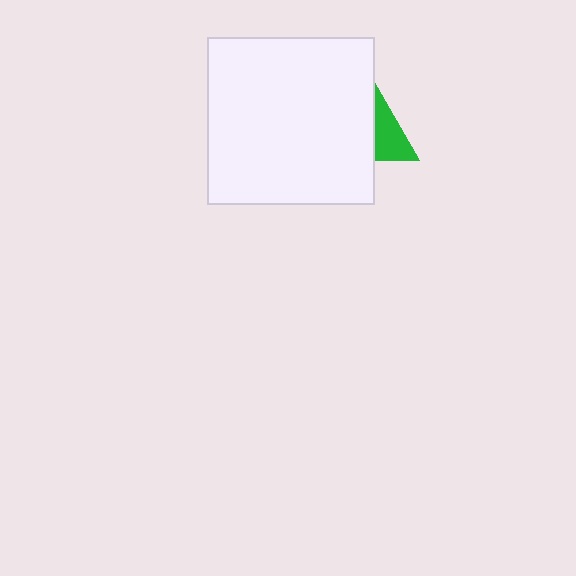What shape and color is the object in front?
The object in front is a white square.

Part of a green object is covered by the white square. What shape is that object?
It is a triangle.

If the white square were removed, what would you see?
You would see the complete green triangle.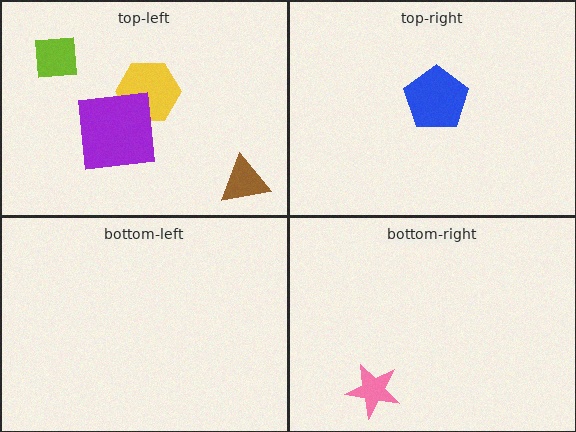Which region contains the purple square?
The top-left region.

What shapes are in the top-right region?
The blue pentagon.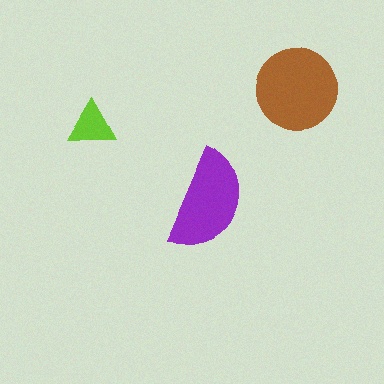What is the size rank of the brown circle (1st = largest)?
1st.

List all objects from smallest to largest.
The lime triangle, the purple semicircle, the brown circle.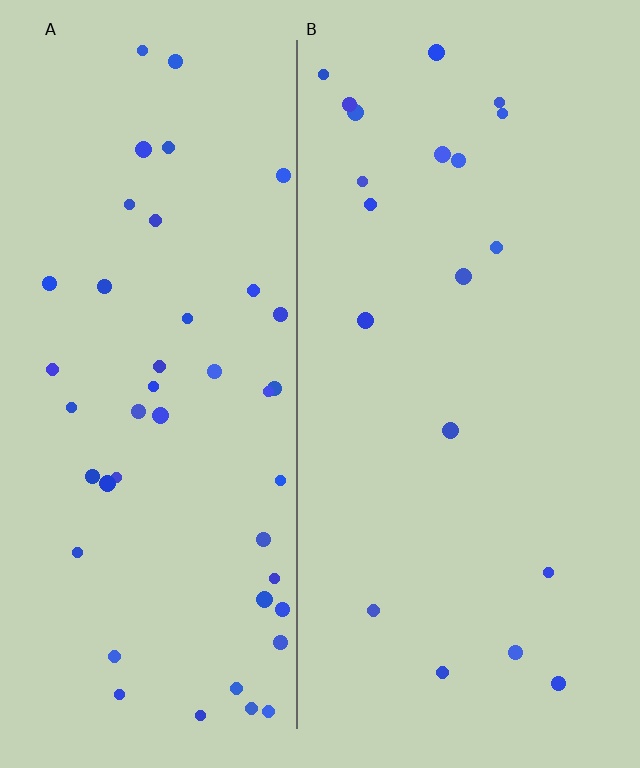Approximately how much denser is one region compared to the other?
Approximately 2.3× — region A over region B.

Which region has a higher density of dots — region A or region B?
A (the left).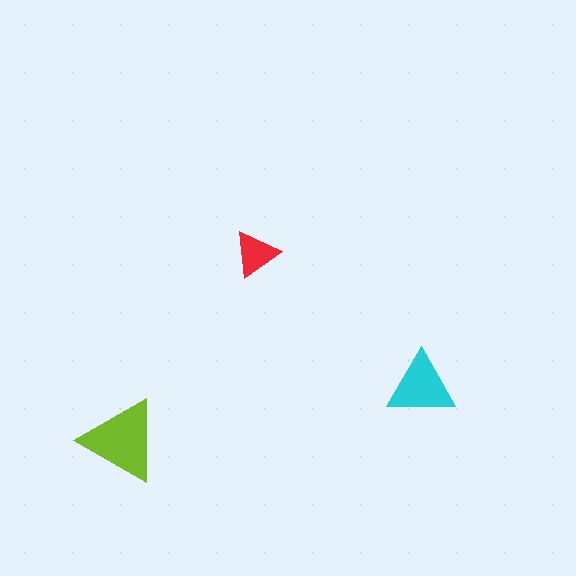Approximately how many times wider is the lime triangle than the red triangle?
About 2 times wider.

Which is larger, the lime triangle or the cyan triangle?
The lime one.